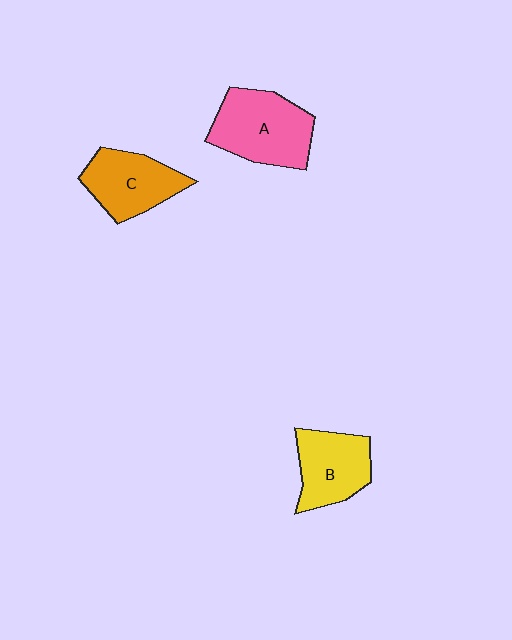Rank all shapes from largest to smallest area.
From largest to smallest: A (pink), C (orange), B (yellow).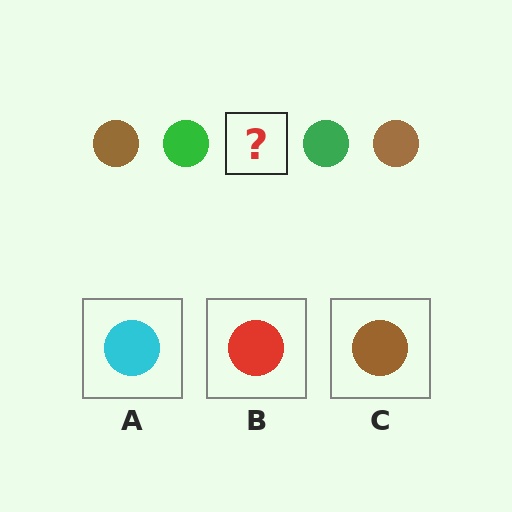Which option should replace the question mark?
Option C.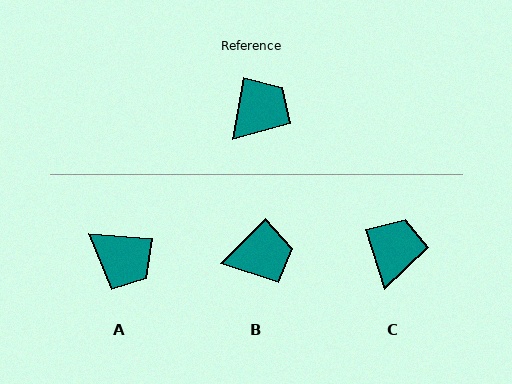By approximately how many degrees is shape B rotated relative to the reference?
Approximately 34 degrees clockwise.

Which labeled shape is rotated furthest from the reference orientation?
A, about 84 degrees away.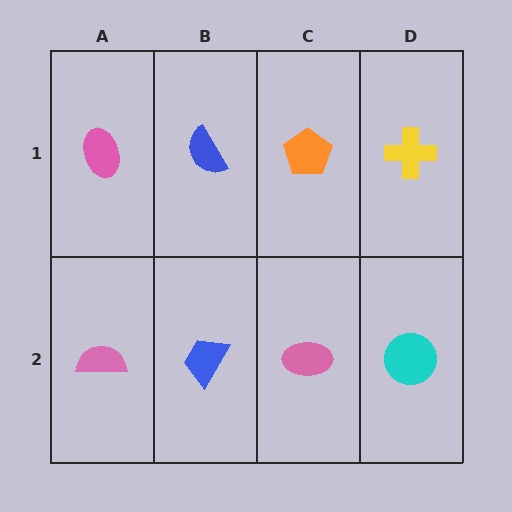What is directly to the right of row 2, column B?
A pink ellipse.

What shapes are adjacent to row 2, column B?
A blue semicircle (row 1, column B), a pink semicircle (row 2, column A), a pink ellipse (row 2, column C).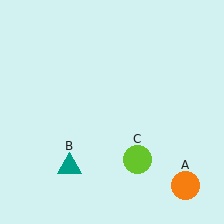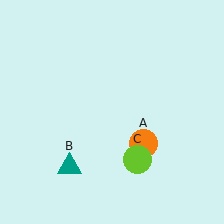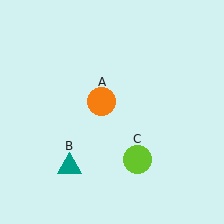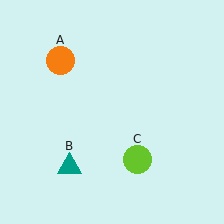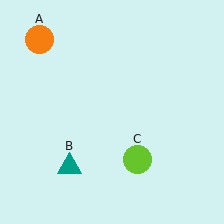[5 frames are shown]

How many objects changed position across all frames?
1 object changed position: orange circle (object A).